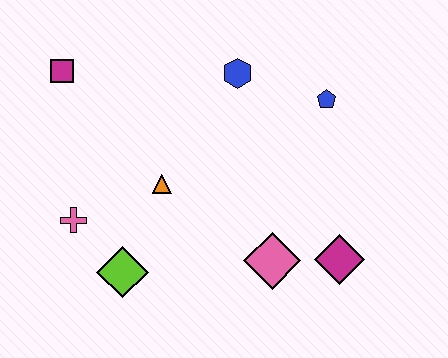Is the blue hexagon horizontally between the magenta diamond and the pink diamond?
No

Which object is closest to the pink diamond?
The magenta diamond is closest to the pink diamond.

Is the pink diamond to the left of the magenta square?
No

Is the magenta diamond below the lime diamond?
No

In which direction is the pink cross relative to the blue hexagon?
The pink cross is to the left of the blue hexagon.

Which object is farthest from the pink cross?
The blue pentagon is farthest from the pink cross.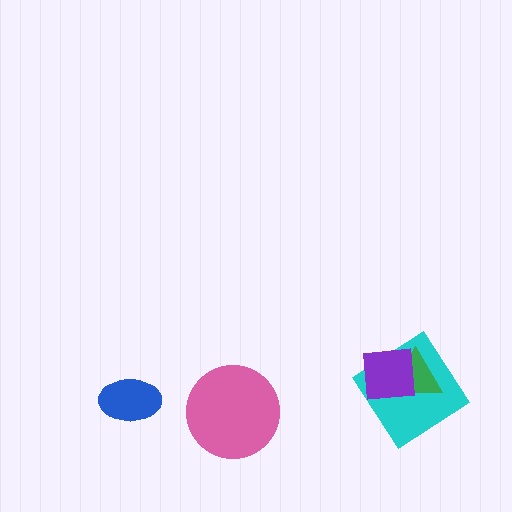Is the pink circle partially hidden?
No, no other shape covers it.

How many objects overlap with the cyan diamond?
2 objects overlap with the cyan diamond.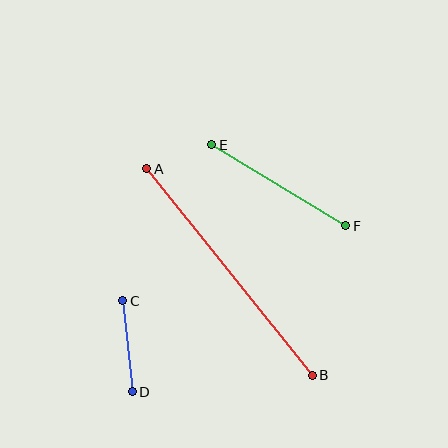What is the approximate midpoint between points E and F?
The midpoint is at approximately (279, 185) pixels.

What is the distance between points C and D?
The distance is approximately 92 pixels.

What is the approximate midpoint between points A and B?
The midpoint is at approximately (230, 272) pixels.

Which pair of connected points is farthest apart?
Points A and B are farthest apart.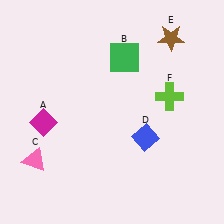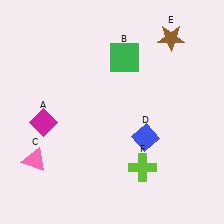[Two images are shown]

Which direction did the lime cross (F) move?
The lime cross (F) moved down.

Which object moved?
The lime cross (F) moved down.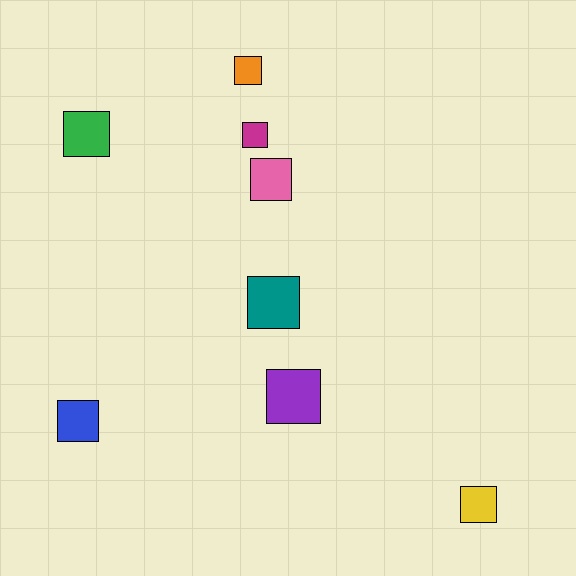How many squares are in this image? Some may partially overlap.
There are 8 squares.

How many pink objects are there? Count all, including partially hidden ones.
There is 1 pink object.